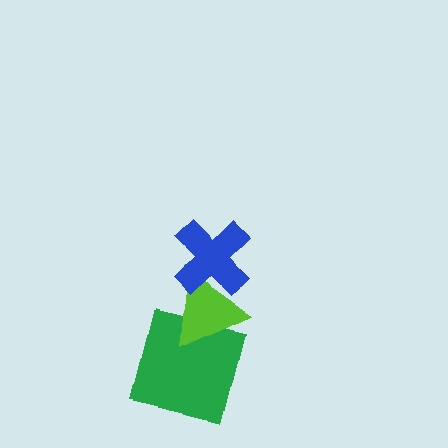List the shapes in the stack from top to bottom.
From top to bottom: the blue cross, the lime triangle, the green square.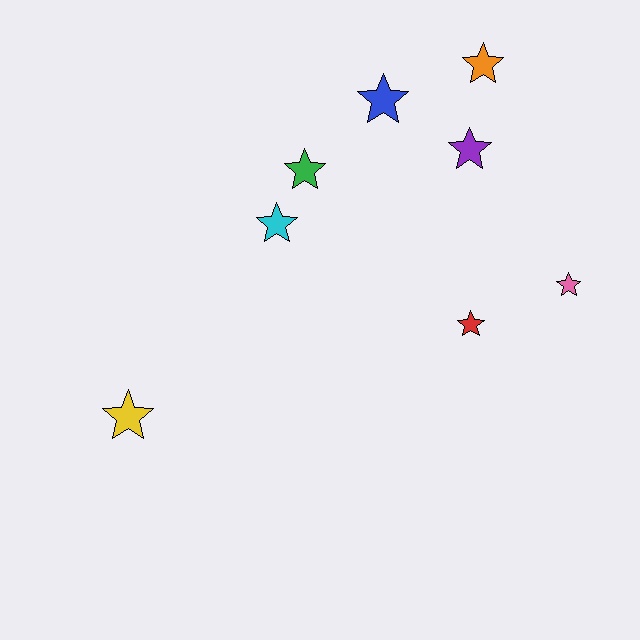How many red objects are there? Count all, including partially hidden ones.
There is 1 red object.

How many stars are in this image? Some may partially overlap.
There are 8 stars.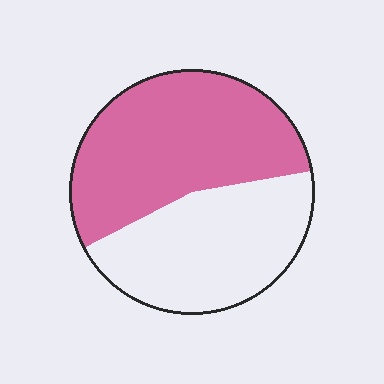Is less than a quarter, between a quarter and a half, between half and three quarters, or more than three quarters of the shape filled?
Between half and three quarters.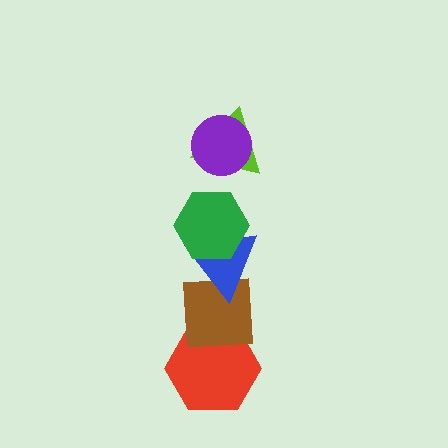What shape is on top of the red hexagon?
The brown square is on top of the red hexagon.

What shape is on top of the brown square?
The blue triangle is on top of the brown square.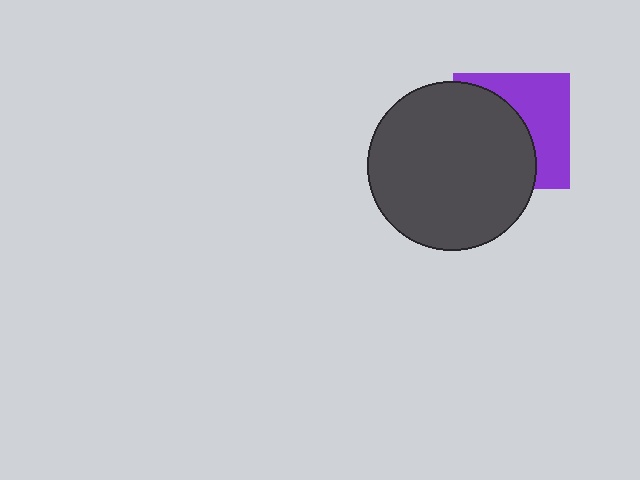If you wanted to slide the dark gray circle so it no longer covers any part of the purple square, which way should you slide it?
Slide it left — that is the most direct way to separate the two shapes.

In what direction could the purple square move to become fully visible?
The purple square could move right. That would shift it out from behind the dark gray circle entirely.